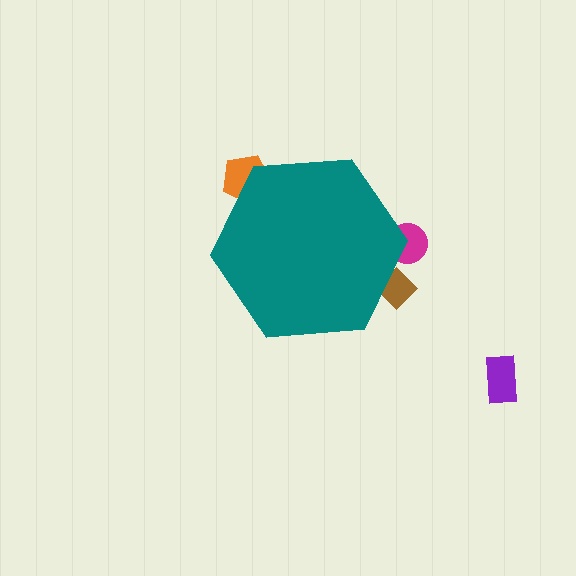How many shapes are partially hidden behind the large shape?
3 shapes are partially hidden.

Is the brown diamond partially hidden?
Yes, the brown diamond is partially hidden behind the teal hexagon.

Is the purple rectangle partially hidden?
No, the purple rectangle is fully visible.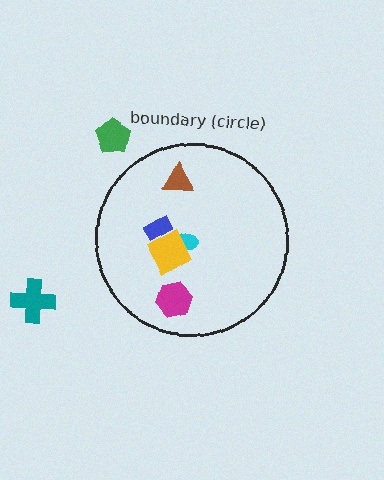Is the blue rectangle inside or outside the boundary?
Inside.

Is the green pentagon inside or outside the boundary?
Outside.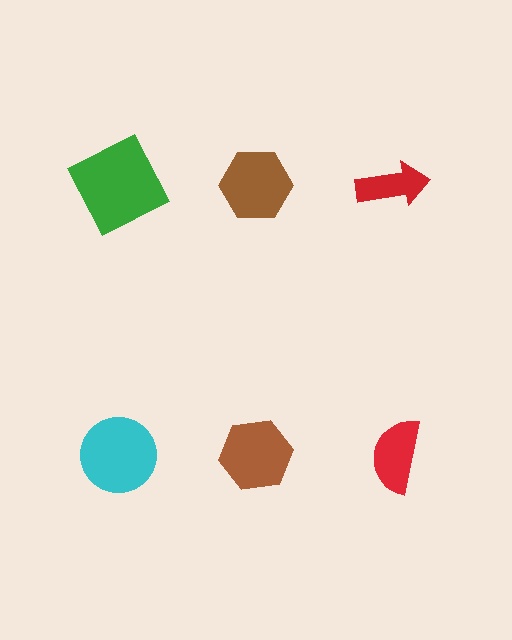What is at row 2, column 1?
A cyan circle.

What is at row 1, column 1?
A green square.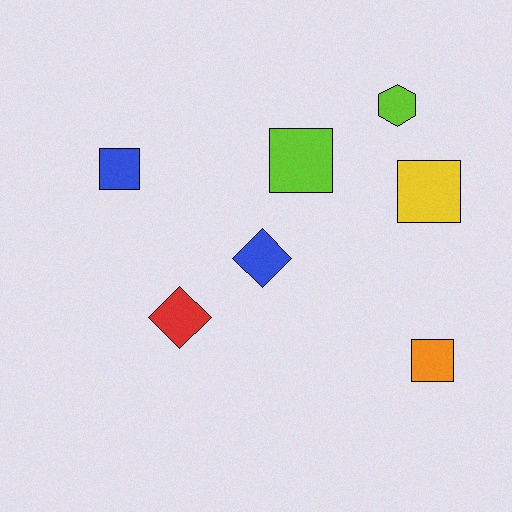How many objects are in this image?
There are 7 objects.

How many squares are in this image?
There are 4 squares.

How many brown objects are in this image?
There are no brown objects.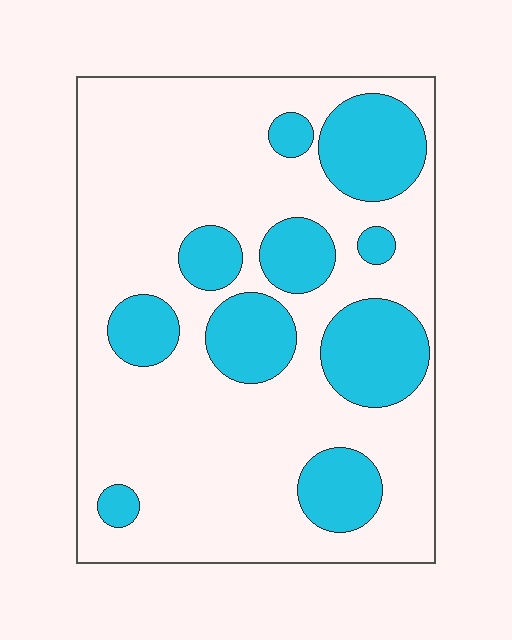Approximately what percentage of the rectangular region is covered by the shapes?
Approximately 25%.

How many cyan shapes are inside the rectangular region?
10.